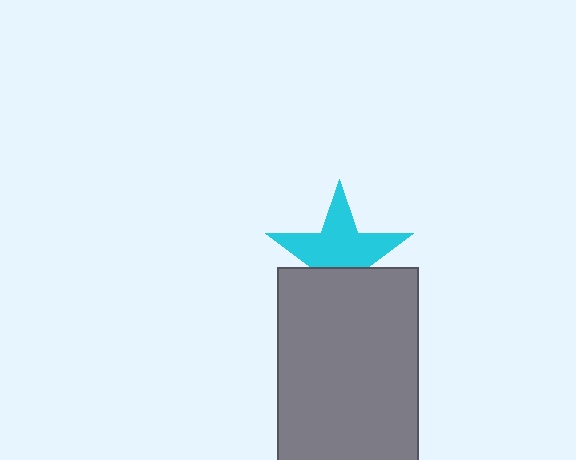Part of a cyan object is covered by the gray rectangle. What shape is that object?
It is a star.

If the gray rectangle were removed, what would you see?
You would see the complete cyan star.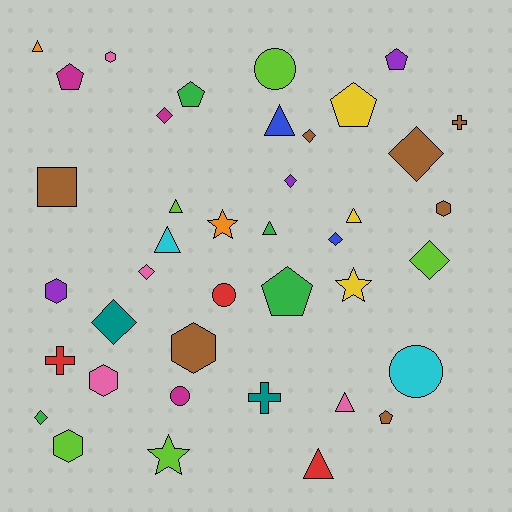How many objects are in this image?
There are 40 objects.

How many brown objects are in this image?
There are 7 brown objects.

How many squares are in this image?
There is 1 square.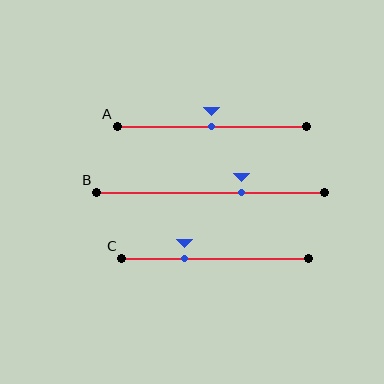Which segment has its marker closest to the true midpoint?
Segment A has its marker closest to the true midpoint.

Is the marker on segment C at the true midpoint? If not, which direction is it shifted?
No, the marker on segment C is shifted to the left by about 16% of the segment length.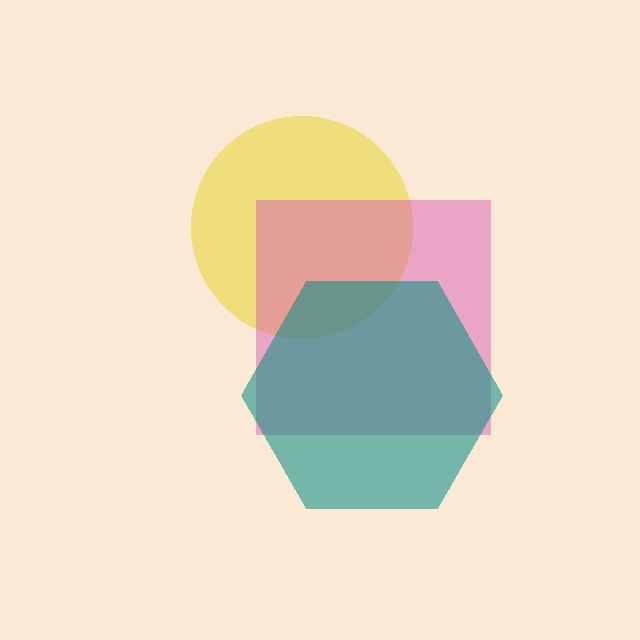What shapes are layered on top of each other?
The layered shapes are: a yellow circle, a pink square, a teal hexagon.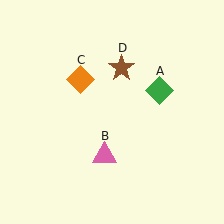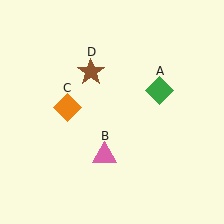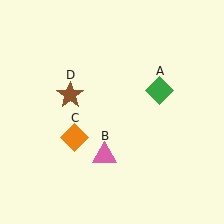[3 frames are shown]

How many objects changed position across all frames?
2 objects changed position: orange diamond (object C), brown star (object D).